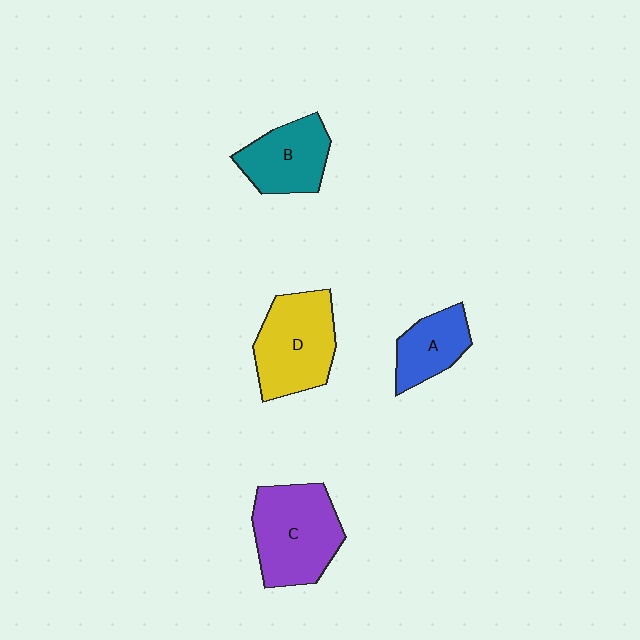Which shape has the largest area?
Shape C (purple).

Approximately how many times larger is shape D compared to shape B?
Approximately 1.3 times.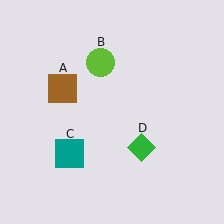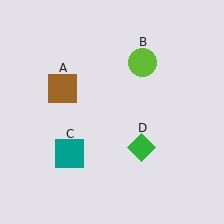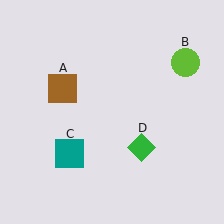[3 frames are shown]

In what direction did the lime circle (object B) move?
The lime circle (object B) moved right.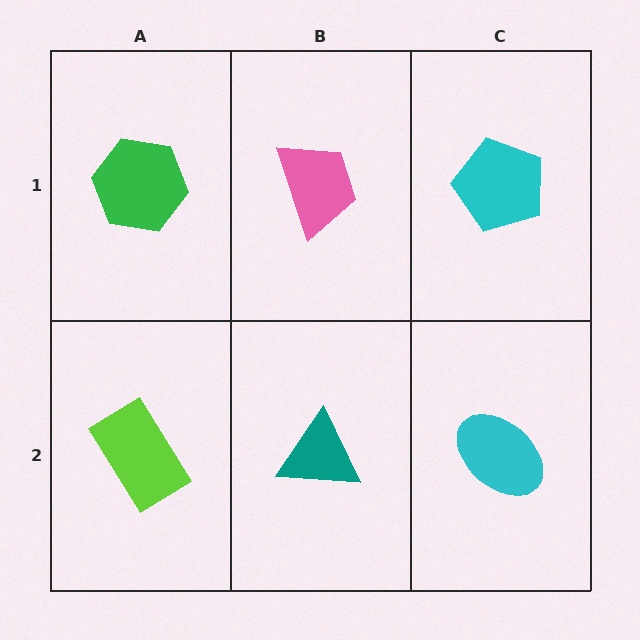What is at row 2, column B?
A teal triangle.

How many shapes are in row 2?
3 shapes.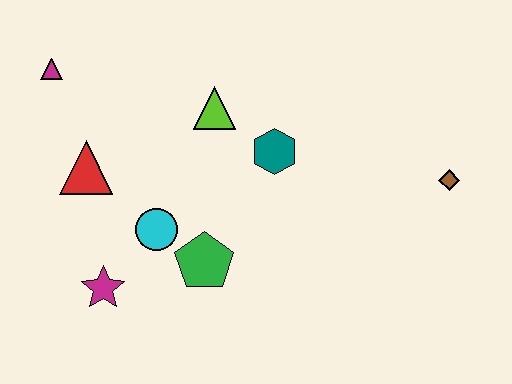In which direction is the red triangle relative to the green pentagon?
The red triangle is to the left of the green pentagon.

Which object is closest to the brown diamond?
The teal hexagon is closest to the brown diamond.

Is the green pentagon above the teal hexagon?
No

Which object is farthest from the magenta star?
The brown diamond is farthest from the magenta star.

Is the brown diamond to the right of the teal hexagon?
Yes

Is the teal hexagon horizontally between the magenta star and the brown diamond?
Yes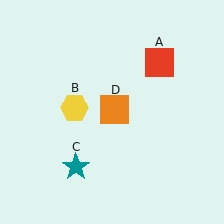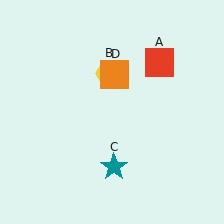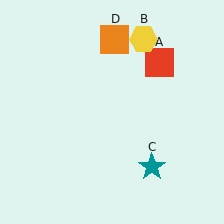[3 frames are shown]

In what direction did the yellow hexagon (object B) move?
The yellow hexagon (object B) moved up and to the right.